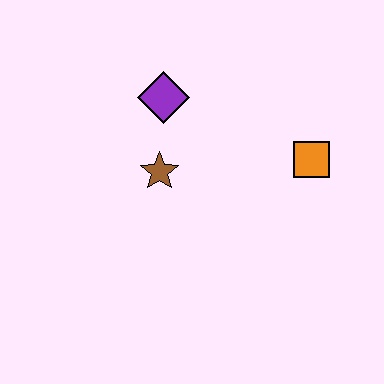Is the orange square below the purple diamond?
Yes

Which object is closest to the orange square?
The brown star is closest to the orange square.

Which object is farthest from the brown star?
The orange square is farthest from the brown star.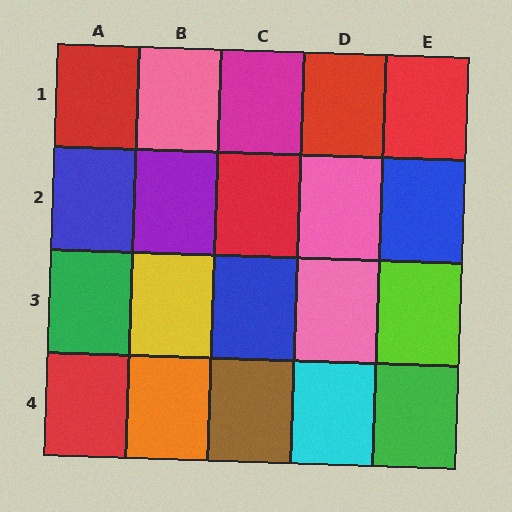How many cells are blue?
3 cells are blue.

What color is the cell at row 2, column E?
Blue.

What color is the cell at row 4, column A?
Red.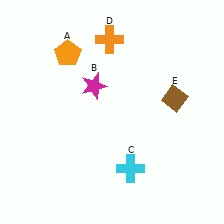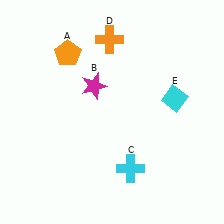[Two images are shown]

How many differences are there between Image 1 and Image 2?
There is 1 difference between the two images.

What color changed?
The diamond (E) changed from brown in Image 1 to cyan in Image 2.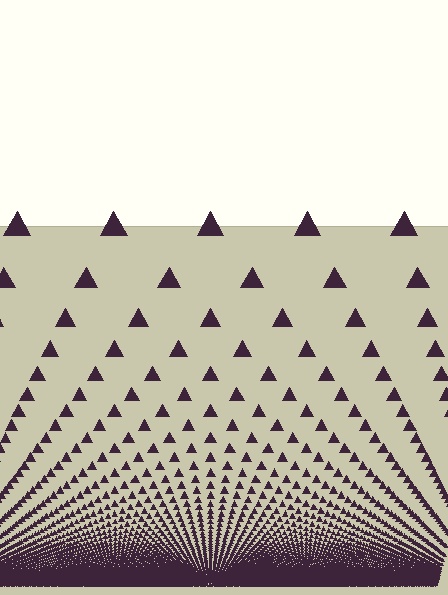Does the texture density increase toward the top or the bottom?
Density increases toward the bottom.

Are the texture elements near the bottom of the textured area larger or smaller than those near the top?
Smaller. The gradient is inverted — elements near the bottom are smaller and denser.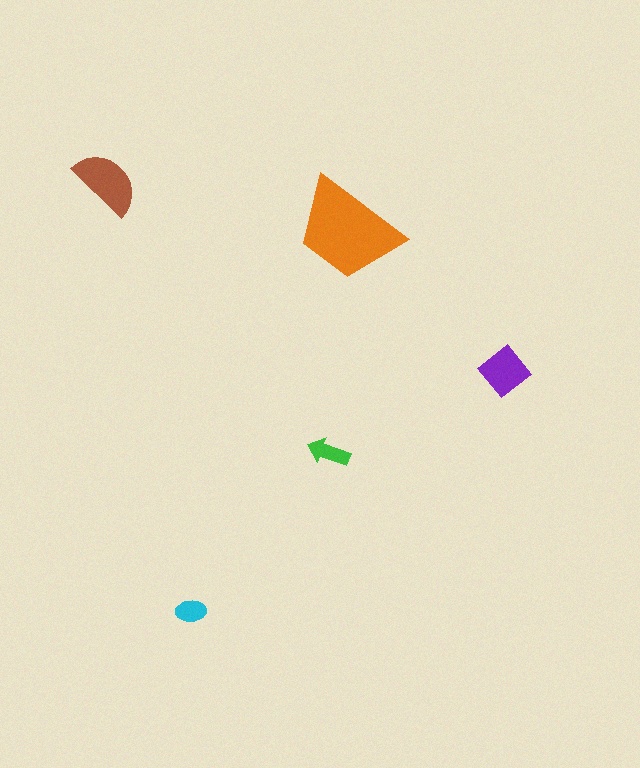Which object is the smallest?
The cyan ellipse.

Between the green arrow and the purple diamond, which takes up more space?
The purple diamond.